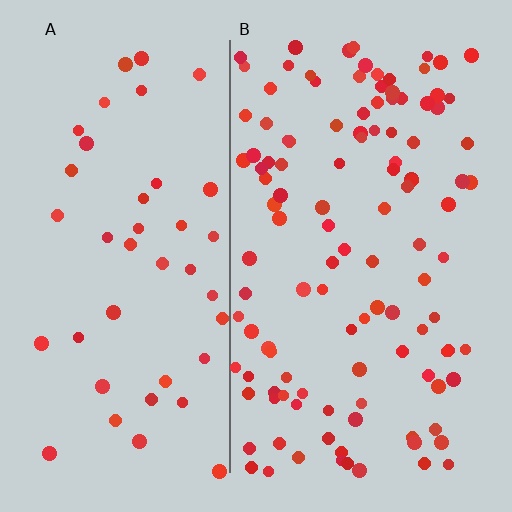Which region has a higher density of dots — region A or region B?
B (the right).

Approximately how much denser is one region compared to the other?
Approximately 2.7× — region B over region A.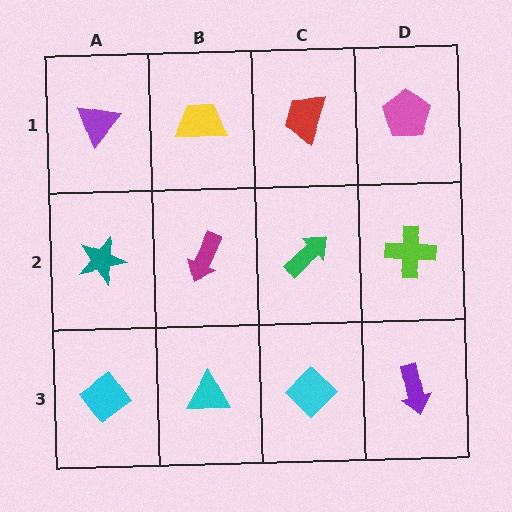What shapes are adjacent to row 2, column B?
A yellow trapezoid (row 1, column B), a cyan triangle (row 3, column B), a teal star (row 2, column A), a green arrow (row 2, column C).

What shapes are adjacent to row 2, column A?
A purple triangle (row 1, column A), a cyan diamond (row 3, column A), a magenta arrow (row 2, column B).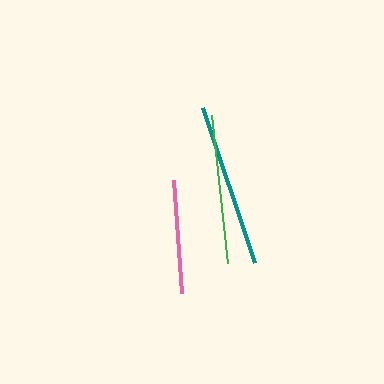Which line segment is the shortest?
The pink line is the shortest at approximately 113 pixels.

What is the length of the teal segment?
The teal segment is approximately 164 pixels long.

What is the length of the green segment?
The green segment is approximately 148 pixels long.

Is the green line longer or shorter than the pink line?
The green line is longer than the pink line.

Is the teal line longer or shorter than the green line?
The teal line is longer than the green line.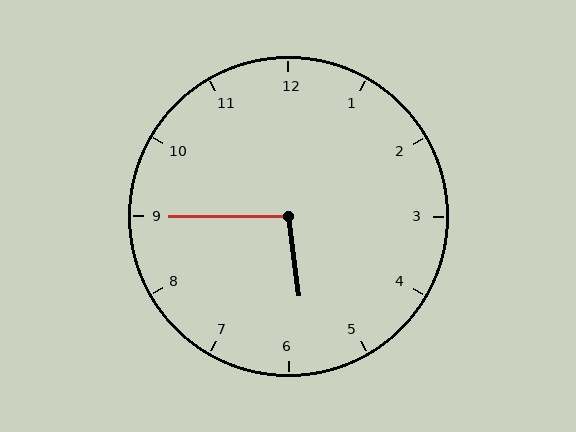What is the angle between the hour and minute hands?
Approximately 98 degrees.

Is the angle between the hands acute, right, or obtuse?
It is obtuse.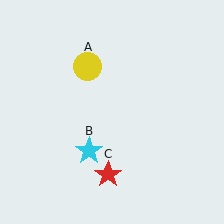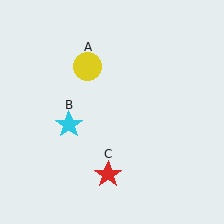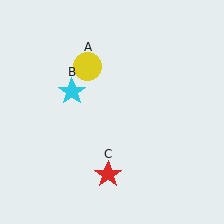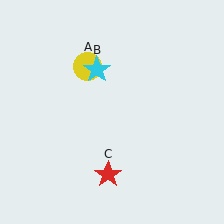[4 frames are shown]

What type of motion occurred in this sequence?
The cyan star (object B) rotated clockwise around the center of the scene.